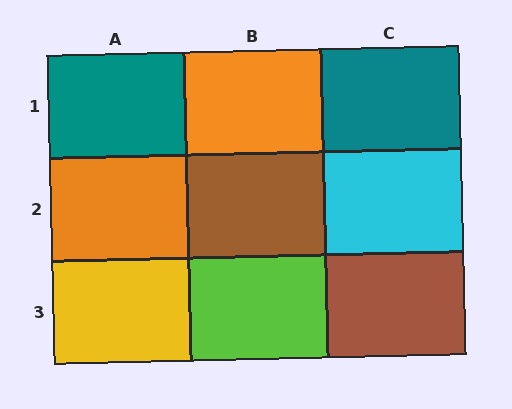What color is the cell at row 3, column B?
Lime.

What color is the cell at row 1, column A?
Teal.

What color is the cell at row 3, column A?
Yellow.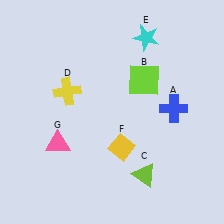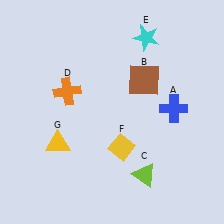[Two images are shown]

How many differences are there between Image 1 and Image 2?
There are 3 differences between the two images.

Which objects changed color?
B changed from lime to brown. D changed from yellow to orange. G changed from pink to yellow.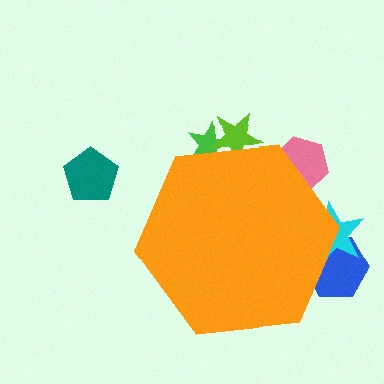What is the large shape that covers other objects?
An orange hexagon.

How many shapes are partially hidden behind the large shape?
5 shapes are partially hidden.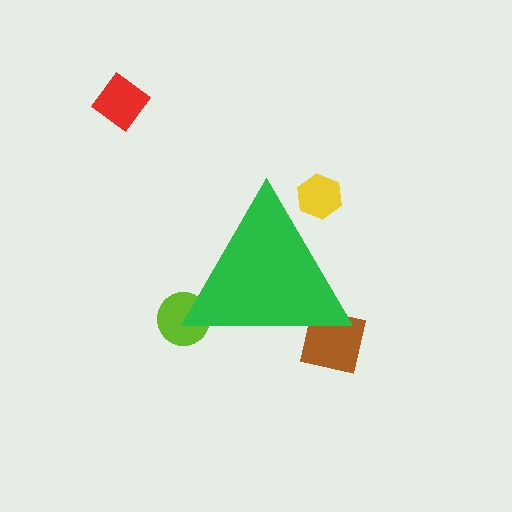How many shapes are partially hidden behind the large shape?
3 shapes are partially hidden.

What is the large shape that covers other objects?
A green triangle.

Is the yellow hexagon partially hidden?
Yes, the yellow hexagon is partially hidden behind the green triangle.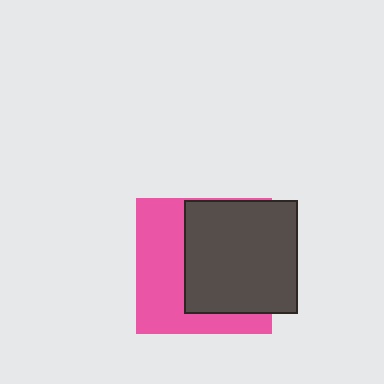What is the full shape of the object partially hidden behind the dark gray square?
The partially hidden object is a pink square.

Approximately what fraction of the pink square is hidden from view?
Roughly 54% of the pink square is hidden behind the dark gray square.